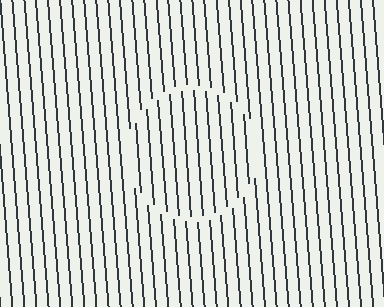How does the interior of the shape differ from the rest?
The interior of the shape contains the same grating, shifted by half a period — the contour is defined by the phase discontinuity where line-ends from the inner and outer gratings abut.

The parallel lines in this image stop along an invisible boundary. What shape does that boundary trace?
An illusory circle. The interior of the shape contains the same grating, shifted by half a period — the contour is defined by the phase discontinuity where line-ends from the inner and outer gratings abut.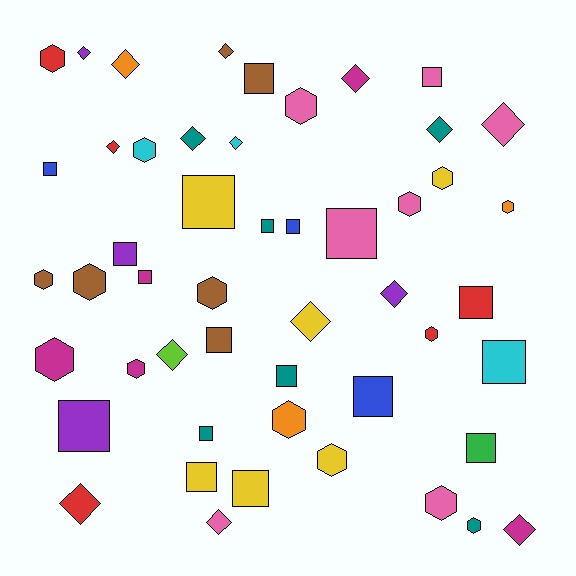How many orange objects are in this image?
There are 3 orange objects.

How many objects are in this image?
There are 50 objects.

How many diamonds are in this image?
There are 15 diamonds.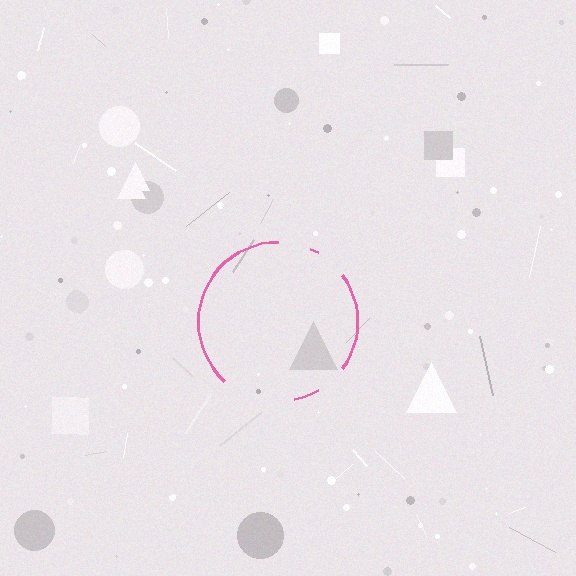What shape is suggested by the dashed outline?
The dashed outline suggests a circle.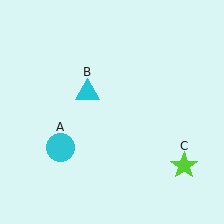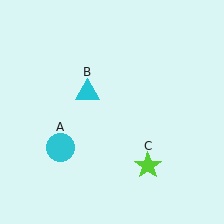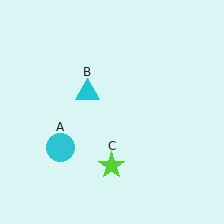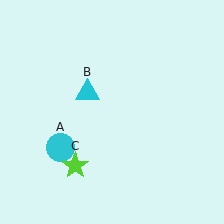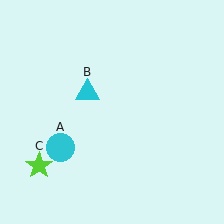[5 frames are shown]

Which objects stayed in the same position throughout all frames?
Cyan circle (object A) and cyan triangle (object B) remained stationary.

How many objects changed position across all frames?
1 object changed position: lime star (object C).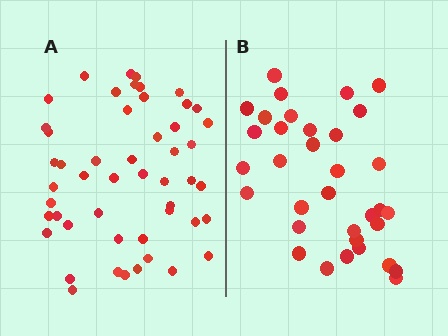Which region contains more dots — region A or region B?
Region A (the left region) has more dots.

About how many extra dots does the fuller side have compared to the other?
Region A has approximately 15 more dots than region B.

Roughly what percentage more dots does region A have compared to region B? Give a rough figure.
About 45% more.